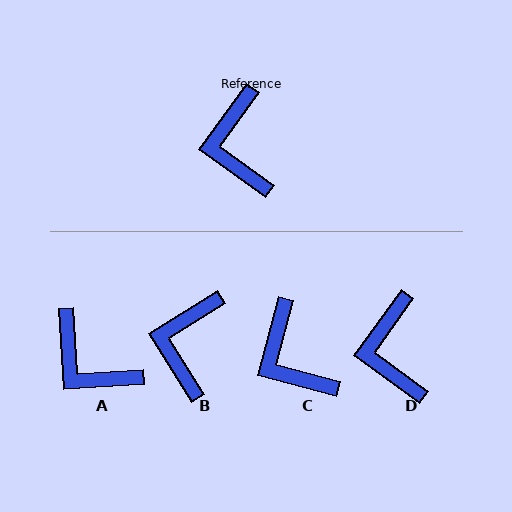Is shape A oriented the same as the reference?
No, it is off by about 39 degrees.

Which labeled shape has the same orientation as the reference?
D.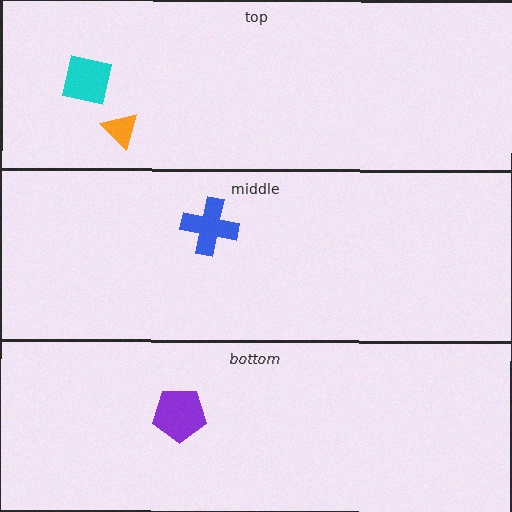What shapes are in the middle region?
The blue cross.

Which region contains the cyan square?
The top region.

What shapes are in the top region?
The cyan square, the orange triangle.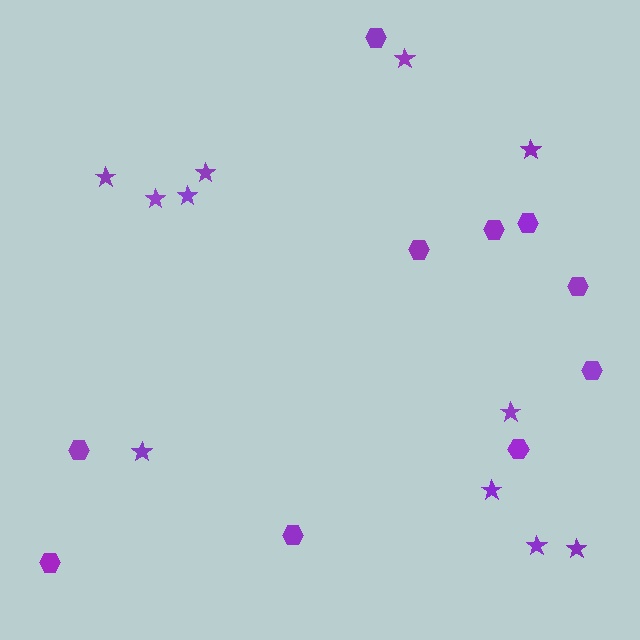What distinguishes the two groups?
There are 2 groups: one group of hexagons (10) and one group of stars (11).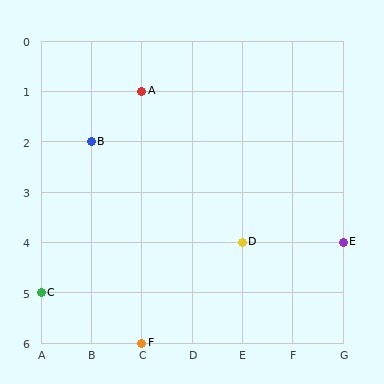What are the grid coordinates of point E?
Point E is at grid coordinates (G, 4).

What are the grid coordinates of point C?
Point C is at grid coordinates (A, 5).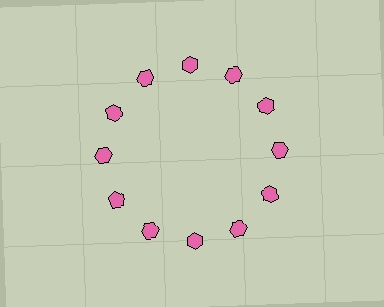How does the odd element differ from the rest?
It has a different shape: pentagon instead of hexagon.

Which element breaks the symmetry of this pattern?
The pink pentagon at roughly the 8 o'clock position breaks the symmetry. All other shapes are pink hexagons.